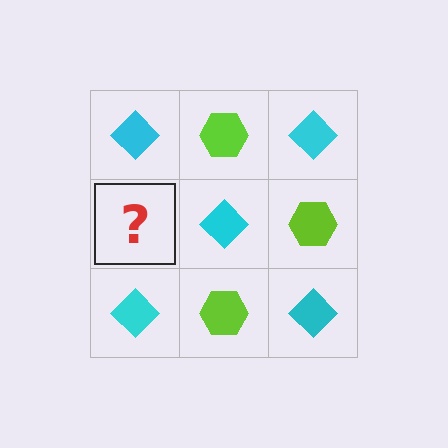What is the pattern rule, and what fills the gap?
The rule is that it alternates cyan diamond and lime hexagon in a checkerboard pattern. The gap should be filled with a lime hexagon.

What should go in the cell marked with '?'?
The missing cell should contain a lime hexagon.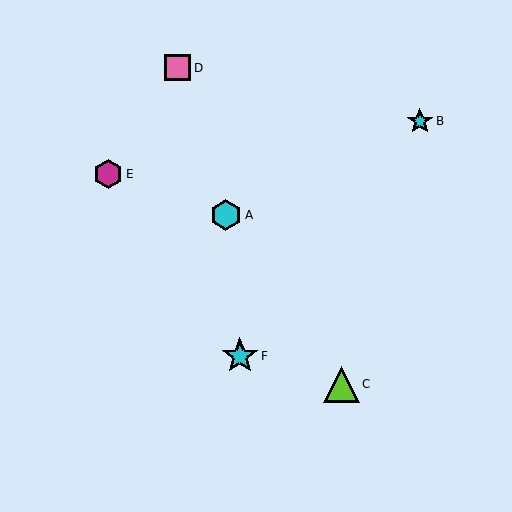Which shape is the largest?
The cyan star (labeled F) is the largest.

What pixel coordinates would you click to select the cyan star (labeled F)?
Click at (240, 356) to select the cyan star F.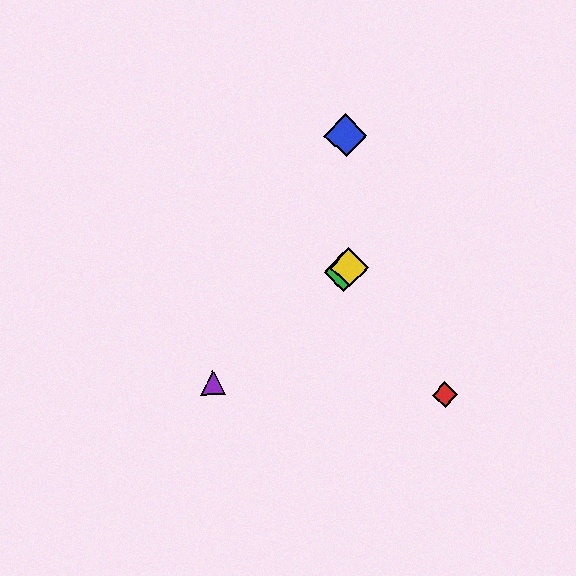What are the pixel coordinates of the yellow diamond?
The yellow diamond is at (349, 267).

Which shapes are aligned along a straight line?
The green diamond, the yellow diamond, the purple triangle are aligned along a straight line.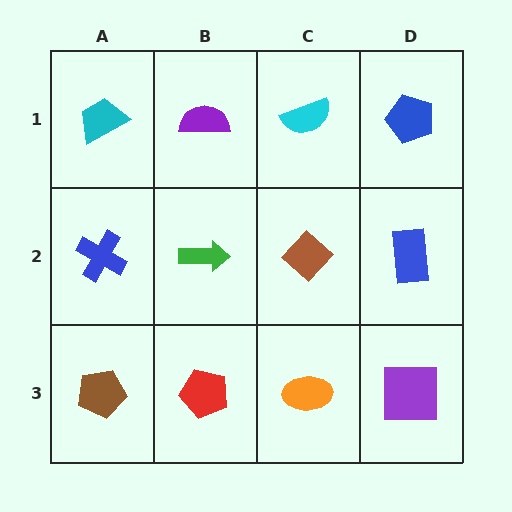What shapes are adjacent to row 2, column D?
A blue pentagon (row 1, column D), a purple square (row 3, column D), a brown diamond (row 2, column C).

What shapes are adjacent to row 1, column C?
A brown diamond (row 2, column C), a purple semicircle (row 1, column B), a blue pentagon (row 1, column D).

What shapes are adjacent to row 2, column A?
A cyan trapezoid (row 1, column A), a brown pentagon (row 3, column A), a green arrow (row 2, column B).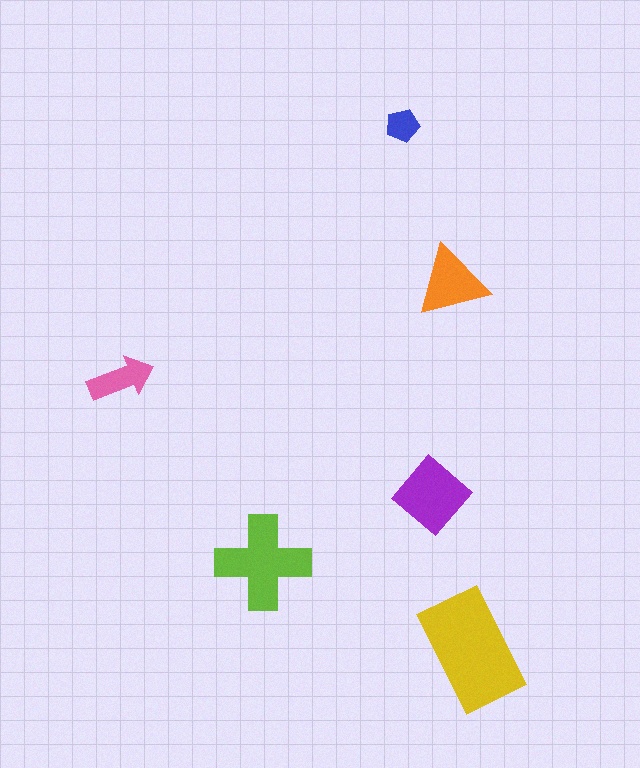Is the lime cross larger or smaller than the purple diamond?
Larger.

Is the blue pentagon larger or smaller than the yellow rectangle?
Smaller.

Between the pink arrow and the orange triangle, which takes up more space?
The orange triangle.